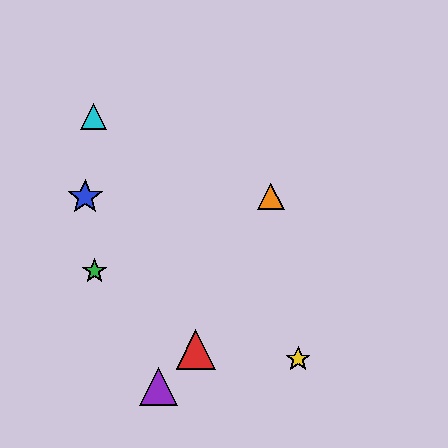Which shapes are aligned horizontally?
The blue star, the orange triangle are aligned horizontally.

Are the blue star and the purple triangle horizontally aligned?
No, the blue star is at y≈197 and the purple triangle is at y≈386.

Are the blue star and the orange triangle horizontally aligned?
Yes, both are at y≈197.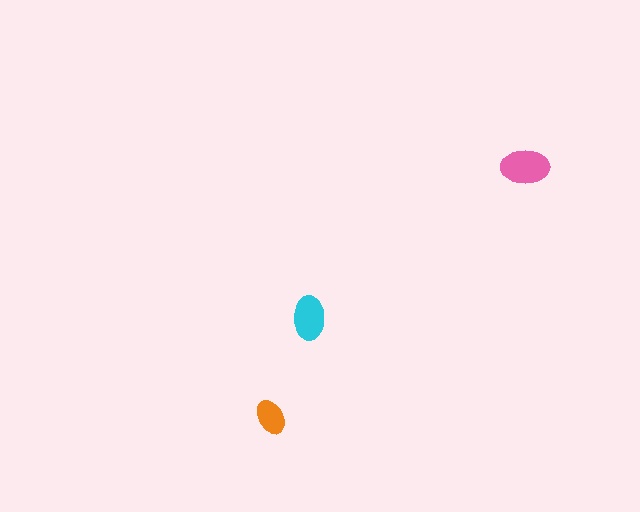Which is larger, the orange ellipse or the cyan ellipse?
The cyan one.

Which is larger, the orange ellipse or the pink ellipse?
The pink one.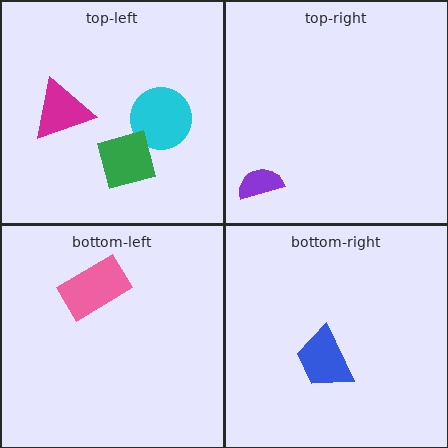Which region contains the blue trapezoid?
The bottom-right region.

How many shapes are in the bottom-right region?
1.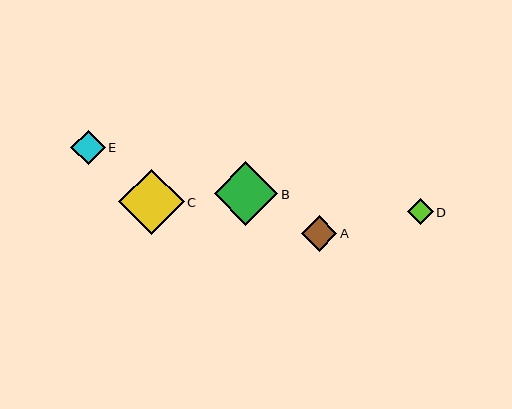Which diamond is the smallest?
Diamond D is the smallest with a size of approximately 26 pixels.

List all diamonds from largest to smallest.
From largest to smallest: C, B, A, E, D.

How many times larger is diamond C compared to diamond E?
Diamond C is approximately 1.9 times the size of diamond E.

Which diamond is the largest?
Diamond C is the largest with a size of approximately 66 pixels.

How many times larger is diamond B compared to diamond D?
Diamond B is approximately 2.4 times the size of diamond D.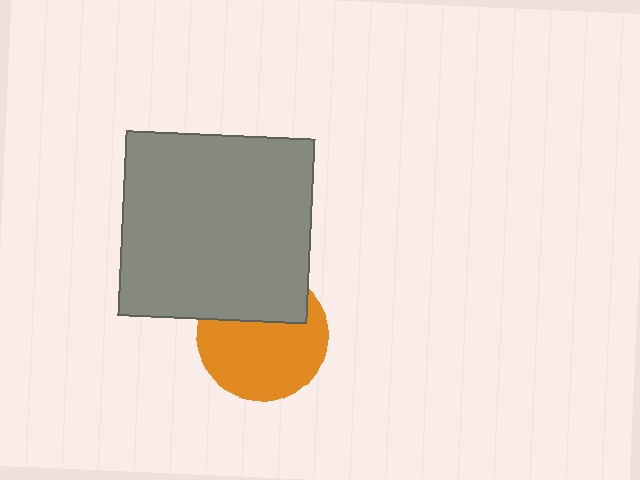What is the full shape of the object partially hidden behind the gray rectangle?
The partially hidden object is an orange circle.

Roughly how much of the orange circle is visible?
Most of it is visible (roughly 65%).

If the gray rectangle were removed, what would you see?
You would see the complete orange circle.